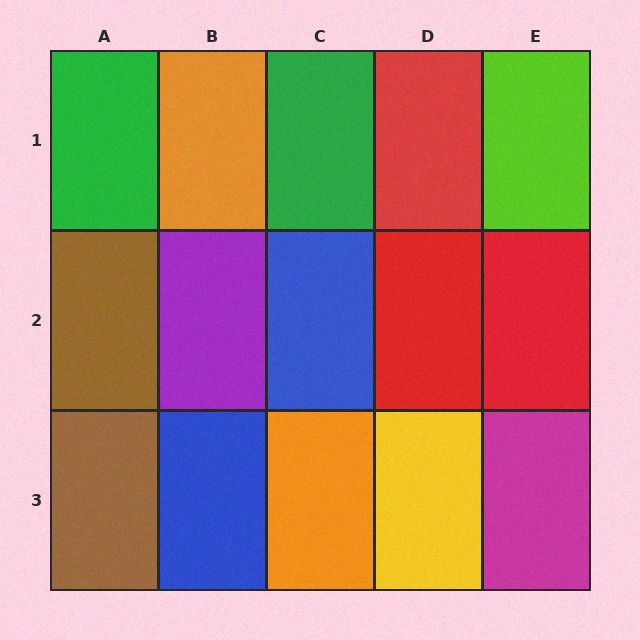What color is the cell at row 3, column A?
Brown.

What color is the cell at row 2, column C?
Blue.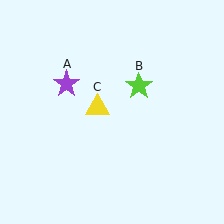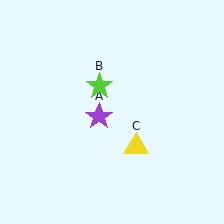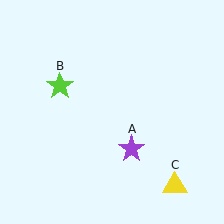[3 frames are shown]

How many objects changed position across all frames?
3 objects changed position: purple star (object A), lime star (object B), yellow triangle (object C).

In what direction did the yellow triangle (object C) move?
The yellow triangle (object C) moved down and to the right.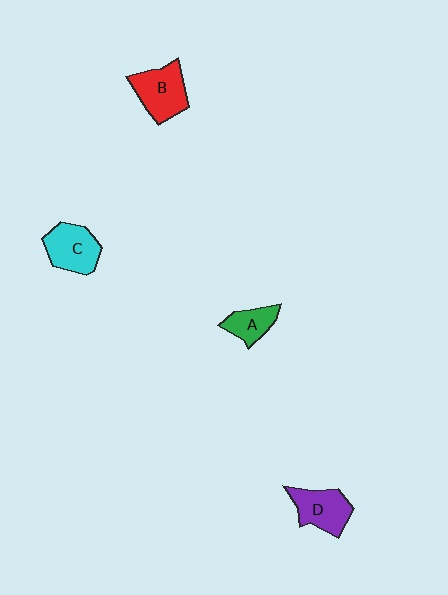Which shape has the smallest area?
Shape A (green).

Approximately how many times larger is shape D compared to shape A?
Approximately 1.5 times.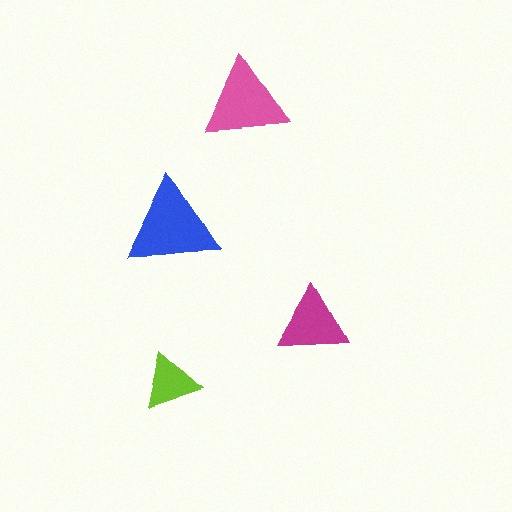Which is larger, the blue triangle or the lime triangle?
The blue one.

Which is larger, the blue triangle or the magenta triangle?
The blue one.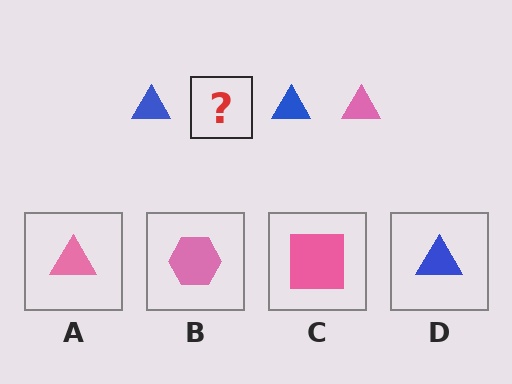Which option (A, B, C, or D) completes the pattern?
A.